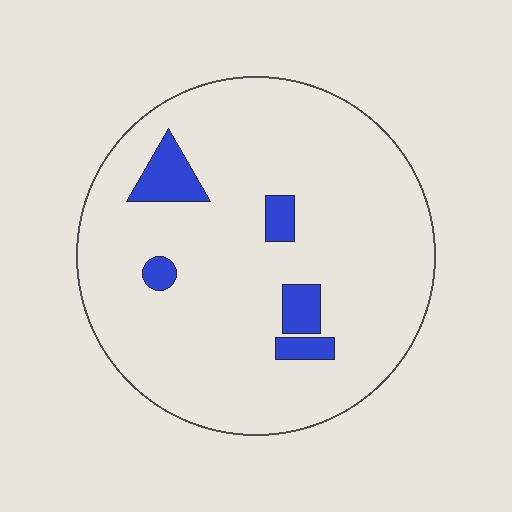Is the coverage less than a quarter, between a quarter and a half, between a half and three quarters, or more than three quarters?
Less than a quarter.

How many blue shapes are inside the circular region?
5.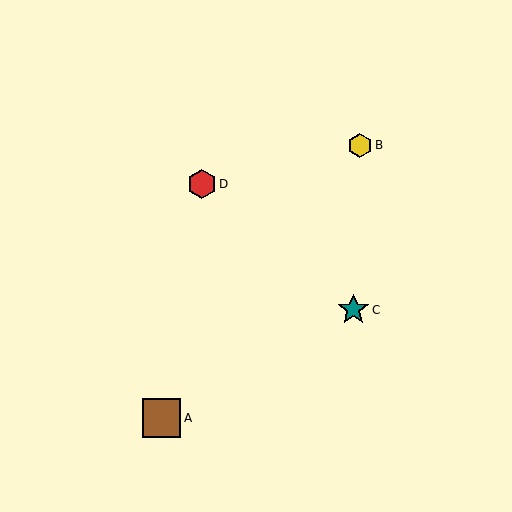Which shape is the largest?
The brown square (labeled A) is the largest.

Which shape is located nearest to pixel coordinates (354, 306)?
The teal star (labeled C) at (353, 310) is nearest to that location.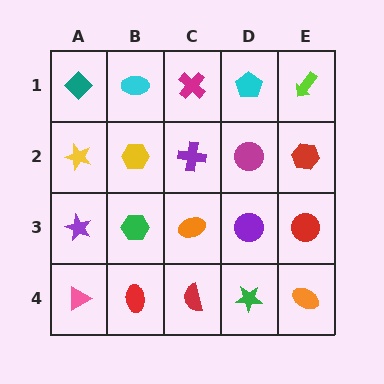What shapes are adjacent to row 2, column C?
A magenta cross (row 1, column C), an orange ellipse (row 3, column C), a yellow hexagon (row 2, column B), a magenta circle (row 2, column D).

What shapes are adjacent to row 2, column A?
A teal diamond (row 1, column A), a purple star (row 3, column A), a yellow hexagon (row 2, column B).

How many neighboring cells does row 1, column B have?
3.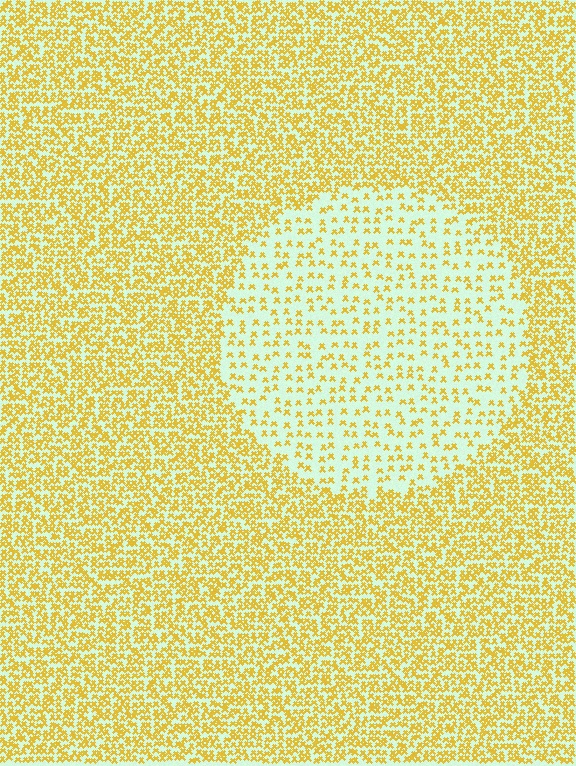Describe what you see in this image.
The image contains small yellow elements arranged at two different densities. A circle-shaped region is visible where the elements are less densely packed than the surrounding area.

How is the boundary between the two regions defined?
The boundary is defined by a change in element density (approximately 2.6x ratio). All elements are the same color, size, and shape.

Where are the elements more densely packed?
The elements are more densely packed outside the circle boundary.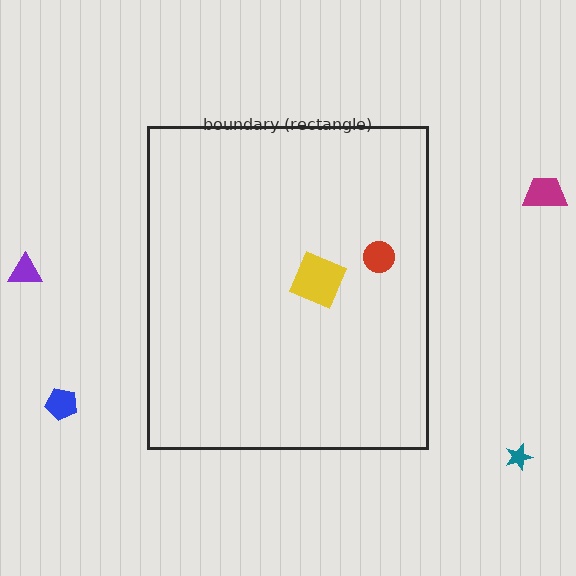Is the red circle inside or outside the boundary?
Inside.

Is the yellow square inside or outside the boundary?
Inside.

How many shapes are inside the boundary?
2 inside, 4 outside.